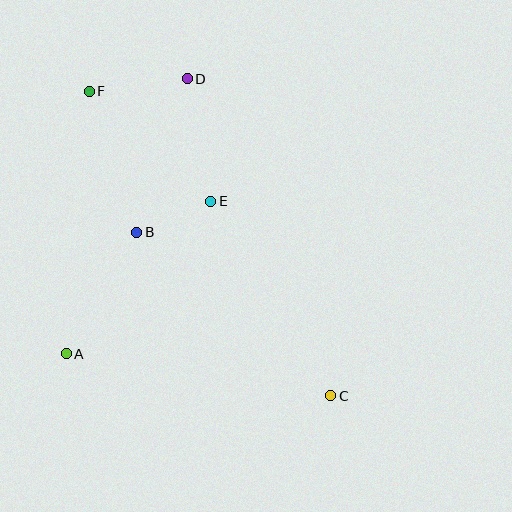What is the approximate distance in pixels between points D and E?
The distance between D and E is approximately 125 pixels.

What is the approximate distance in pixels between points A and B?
The distance between A and B is approximately 141 pixels.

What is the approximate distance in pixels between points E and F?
The distance between E and F is approximately 164 pixels.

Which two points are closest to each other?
Points B and E are closest to each other.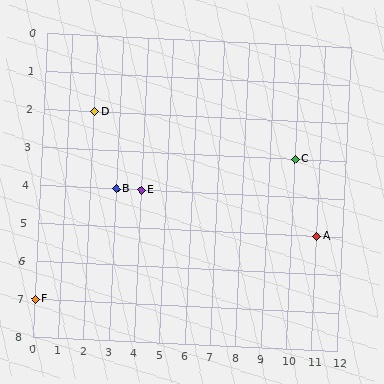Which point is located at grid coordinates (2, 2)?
Point D is at (2, 2).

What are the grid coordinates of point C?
Point C is at grid coordinates (10, 3).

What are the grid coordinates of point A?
Point A is at grid coordinates (11, 5).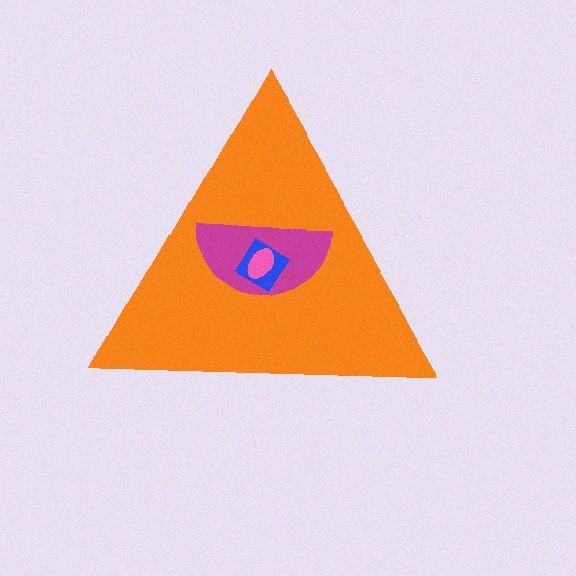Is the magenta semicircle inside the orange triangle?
Yes.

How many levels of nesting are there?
4.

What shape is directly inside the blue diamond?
The pink ellipse.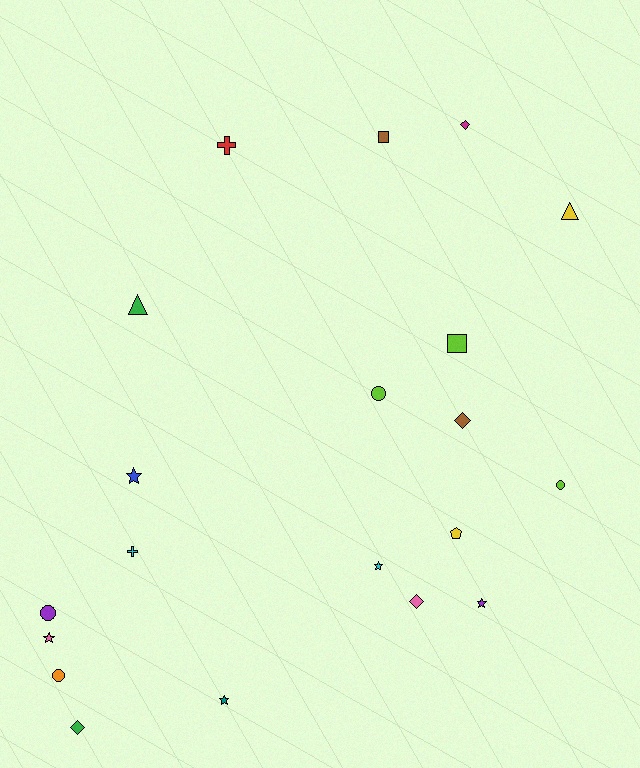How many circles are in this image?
There are 4 circles.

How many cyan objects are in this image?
There are 2 cyan objects.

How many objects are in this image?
There are 20 objects.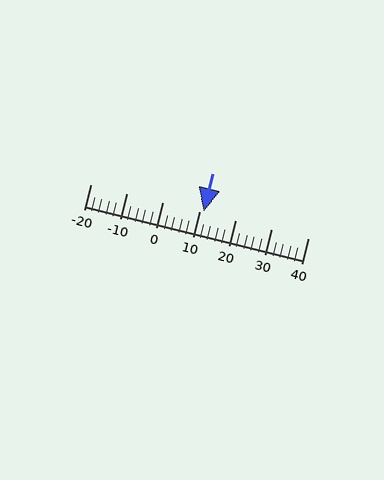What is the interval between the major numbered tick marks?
The major tick marks are spaced 10 units apart.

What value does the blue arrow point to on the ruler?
The blue arrow points to approximately 11.